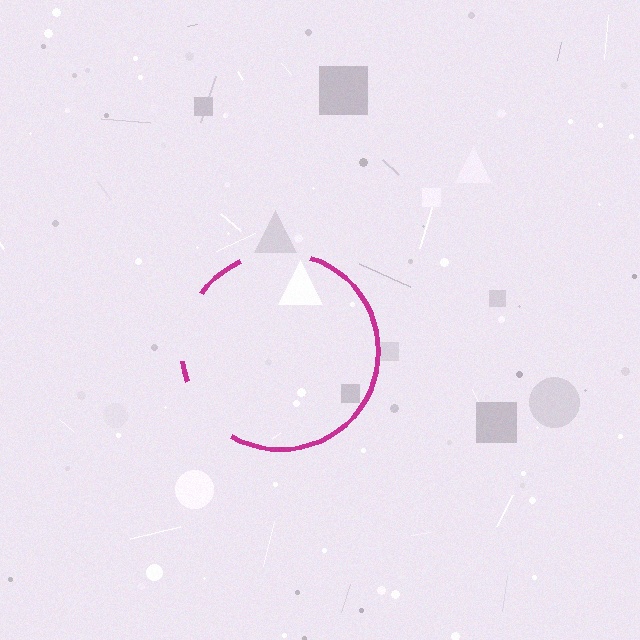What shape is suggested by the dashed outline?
The dashed outline suggests a circle.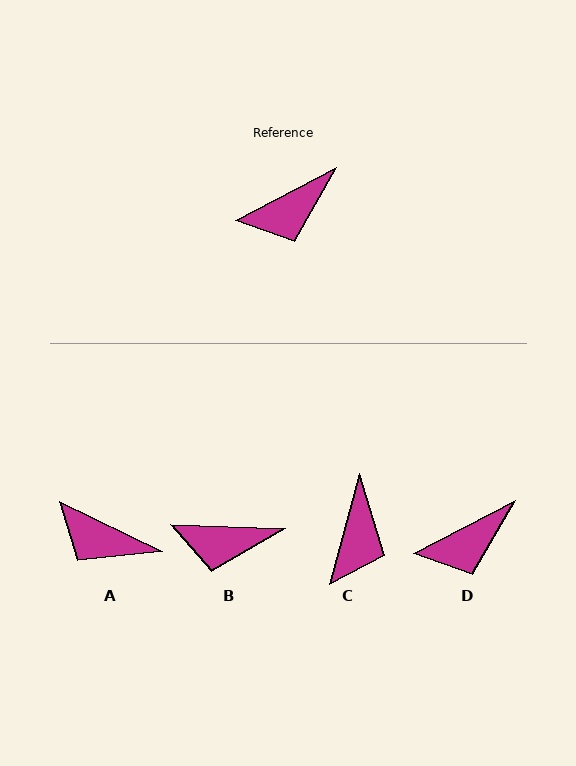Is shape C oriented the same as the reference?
No, it is off by about 47 degrees.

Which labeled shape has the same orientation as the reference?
D.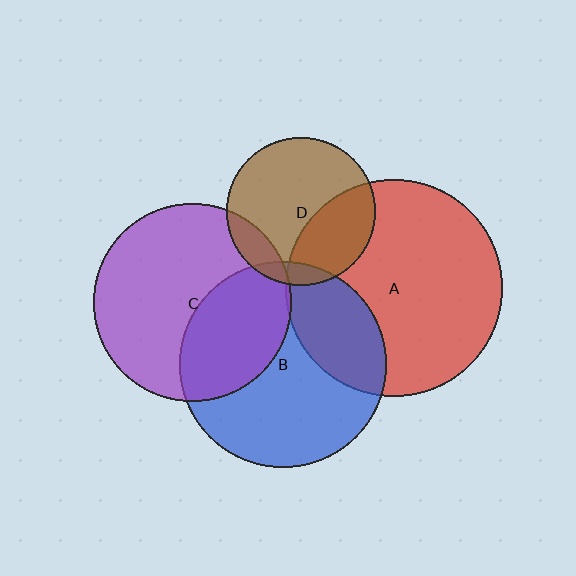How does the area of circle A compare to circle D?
Approximately 2.1 times.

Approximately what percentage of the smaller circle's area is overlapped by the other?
Approximately 35%.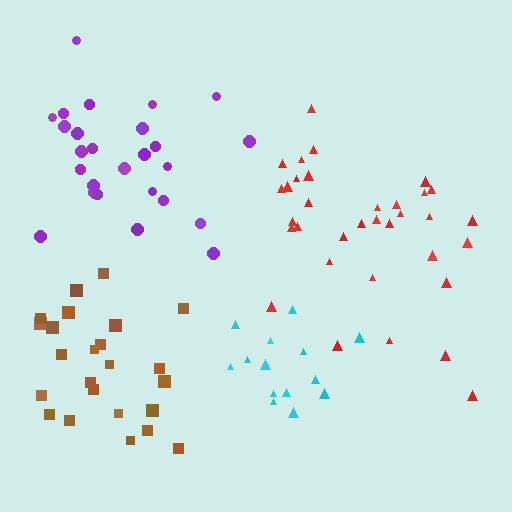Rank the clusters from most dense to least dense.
cyan, purple, brown, red.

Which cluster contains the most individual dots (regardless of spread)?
Red (34).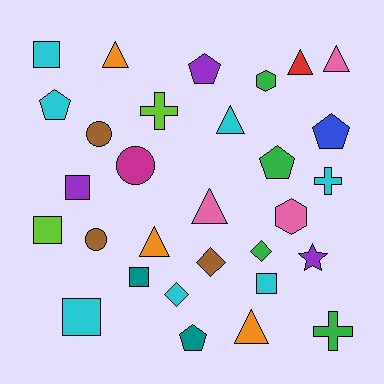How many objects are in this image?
There are 30 objects.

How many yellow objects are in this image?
There are no yellow objects.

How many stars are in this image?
There is 1 star.